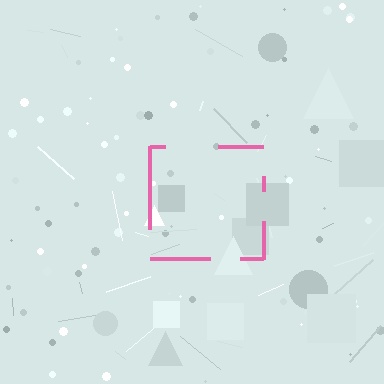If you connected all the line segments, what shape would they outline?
They would outline a square.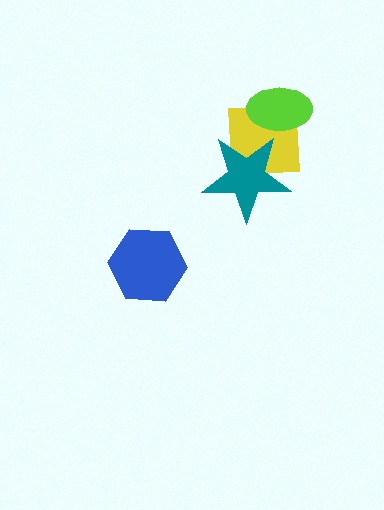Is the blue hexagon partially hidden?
No, no other shape covers it.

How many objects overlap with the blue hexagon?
0 objects overlap with the blue hexagon.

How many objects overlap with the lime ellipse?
1 object overlaps with the lime ellipse.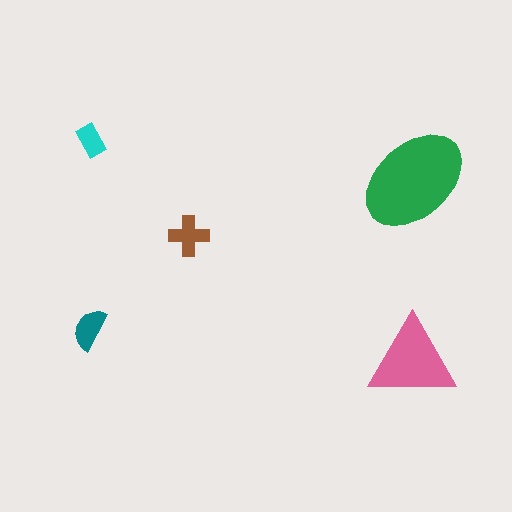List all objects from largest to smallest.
The green ellipse, the pink triangle, the brown cross, the teal semicircle, the cyan rectangle.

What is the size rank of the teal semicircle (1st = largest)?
4th.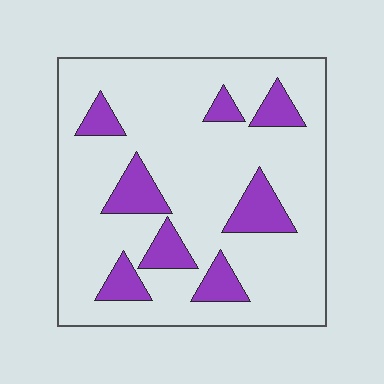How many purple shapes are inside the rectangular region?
8.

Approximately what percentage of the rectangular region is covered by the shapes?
Approximately 20%.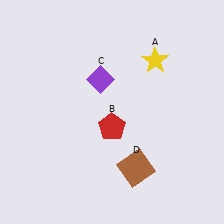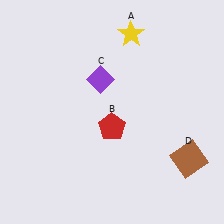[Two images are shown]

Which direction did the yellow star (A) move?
The yellow star (A) moved up.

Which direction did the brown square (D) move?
The brown square (D) moved right.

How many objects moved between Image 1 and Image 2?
2 objects moved between the two images.